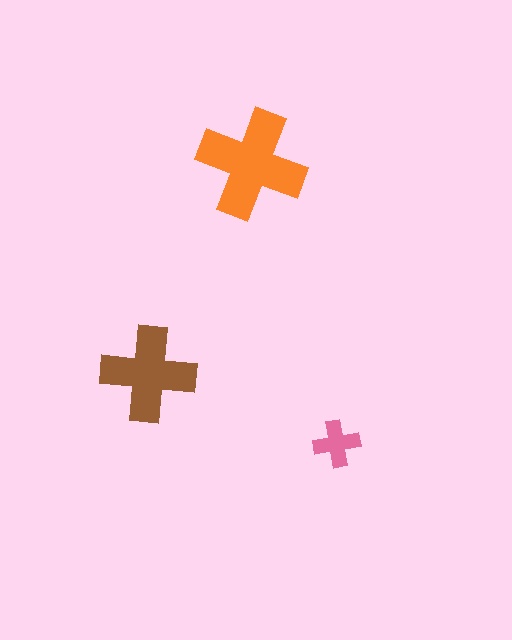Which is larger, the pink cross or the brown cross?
The brown one.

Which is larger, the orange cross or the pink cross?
The orange one.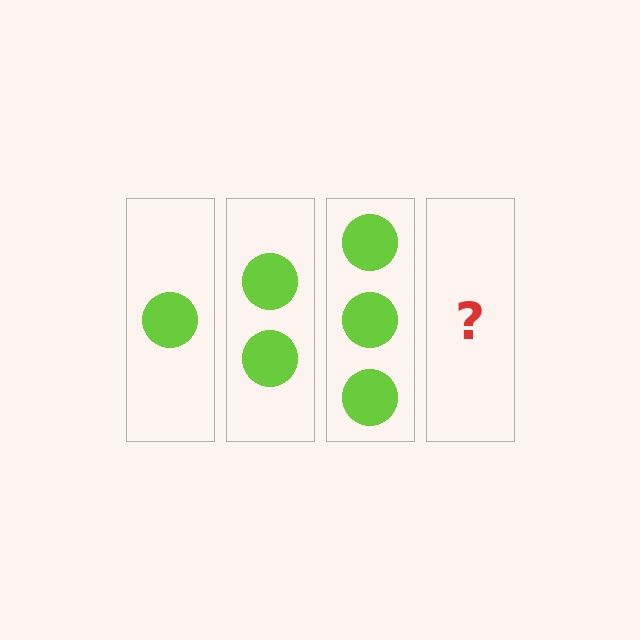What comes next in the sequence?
The next element should be 4 circles.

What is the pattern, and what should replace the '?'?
The pattern is that each step adds one more circle. The '?' should be 4 circles.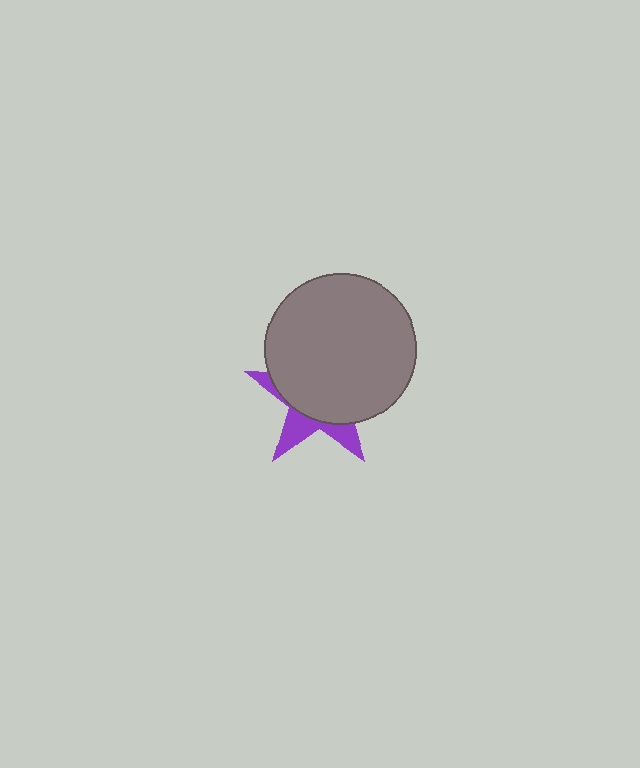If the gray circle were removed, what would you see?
You would see the complete purple star.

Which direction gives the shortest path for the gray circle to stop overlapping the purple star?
Moving up gives the shortest separation.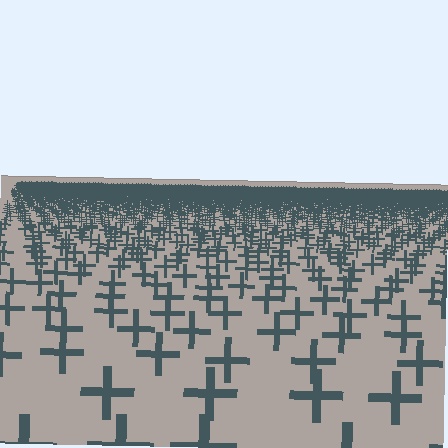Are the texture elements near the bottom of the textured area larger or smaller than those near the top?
Larger. Near the bottom, elements are closer to the viewer and appear at a bigger on-screen size.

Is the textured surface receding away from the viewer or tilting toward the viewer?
The surface is receding away from the viewer. Texture elements get smaller and denser toward the top.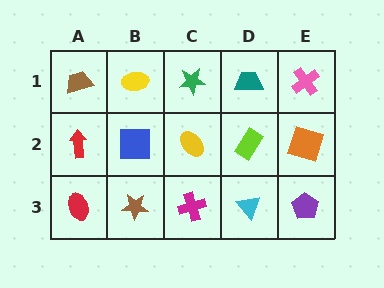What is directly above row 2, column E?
A pink cross.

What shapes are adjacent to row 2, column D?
A teal trapezoid (row 1, column D), a cyan triangle (row 3, column D), a yellow ellipse (row 2, column C), an orange square (row 2, column E).